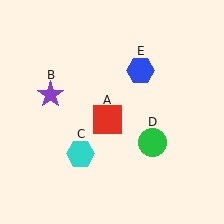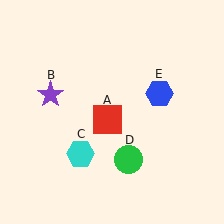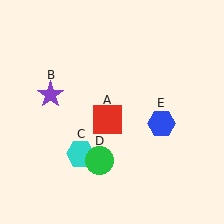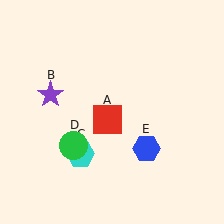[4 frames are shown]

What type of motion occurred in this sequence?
The green circle (object D), blue hexagon (object E) rotated clockwise around the center of the scene.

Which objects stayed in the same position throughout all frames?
Red square (object A) and purple star (object B) and cyan hexagon (object C) remained stationary.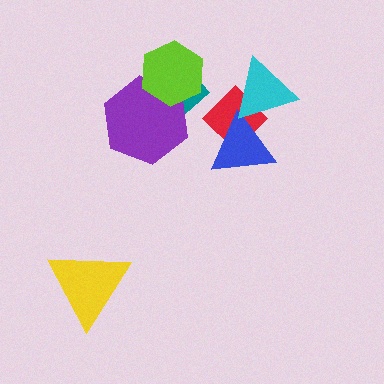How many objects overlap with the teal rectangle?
2 objects overlap with the teal rectangle.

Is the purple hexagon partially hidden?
Yes, it is partially covered by another shape.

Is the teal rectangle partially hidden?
Yes, it is partially covered by another shape.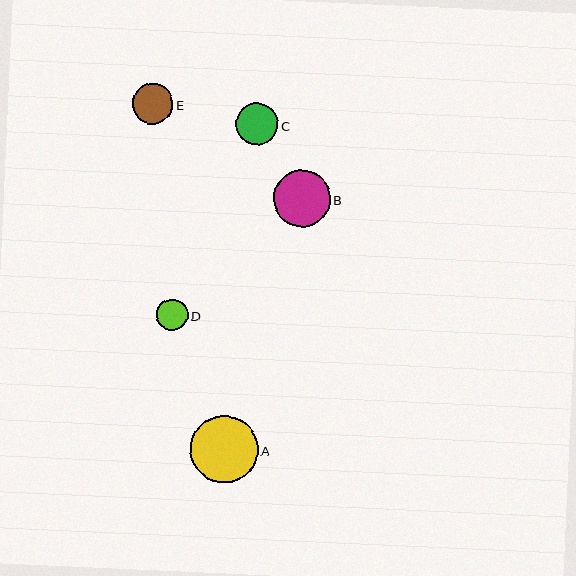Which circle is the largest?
Circle A is the largest with a size of approximately 67 pixels.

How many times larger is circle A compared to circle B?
Circle A is approximately 1.2 times the size of circle B.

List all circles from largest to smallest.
From largest to smallest: A, B, C, E, D.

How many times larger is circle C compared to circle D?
Circle C is approximately 1.3 times the size of circle D.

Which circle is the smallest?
Circle D is the smallest with a size of approximately 32 pixels.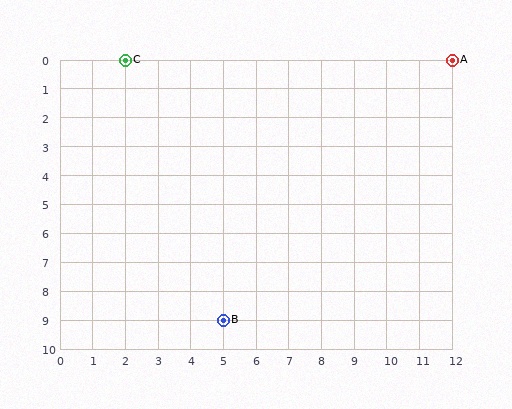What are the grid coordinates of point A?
Point A is at grid coordinates (12, 0).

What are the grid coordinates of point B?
Point B is at grid coordinates (5, 9).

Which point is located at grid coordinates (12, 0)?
Point A is at (12, 0).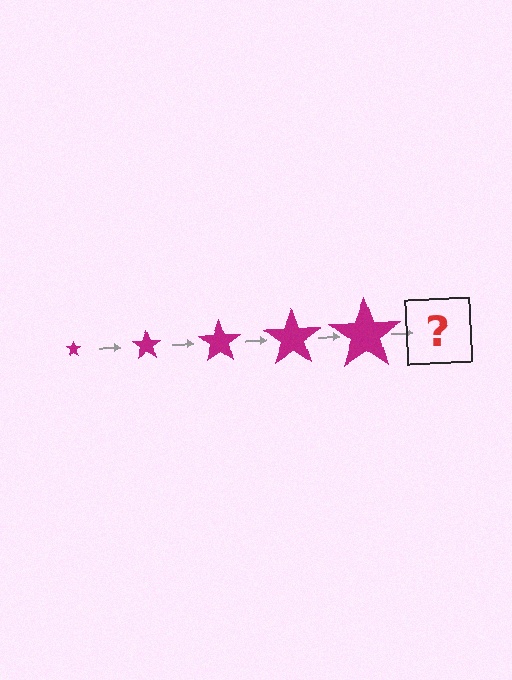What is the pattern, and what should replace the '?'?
The pattern is that the star gets progressively larger each step. The '?' should be a magenta star, larger than the previous one.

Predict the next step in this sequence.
The next step is a magenta star, larger than the previous one.